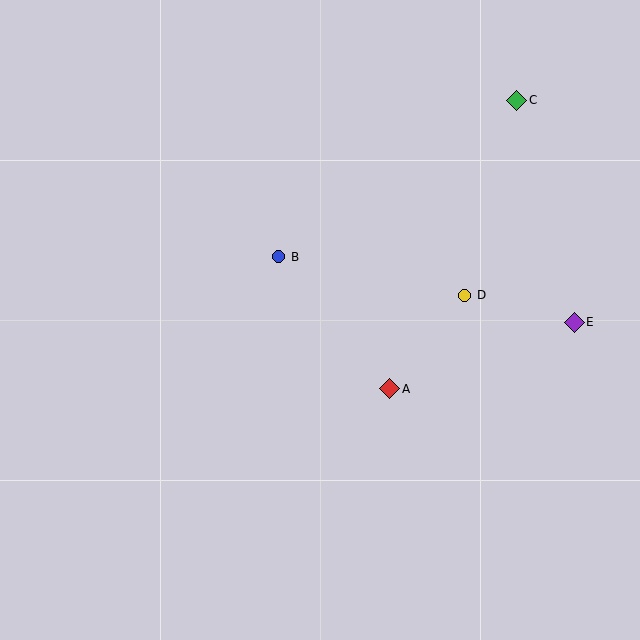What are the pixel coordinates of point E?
Point E is at (574, 322).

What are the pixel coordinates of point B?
Point B is at (279, 257).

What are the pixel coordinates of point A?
Point A is at (390, 389).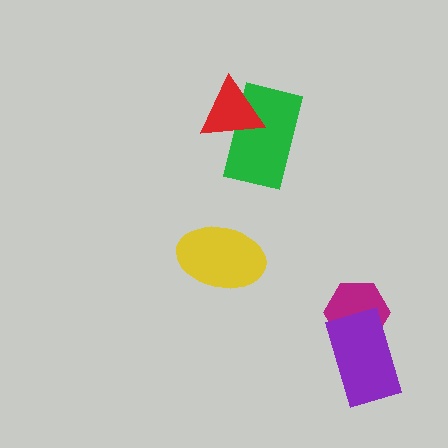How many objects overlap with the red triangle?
1 object overlaps with the red triangle.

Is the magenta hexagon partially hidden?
Yes, it is partially covered by another shape.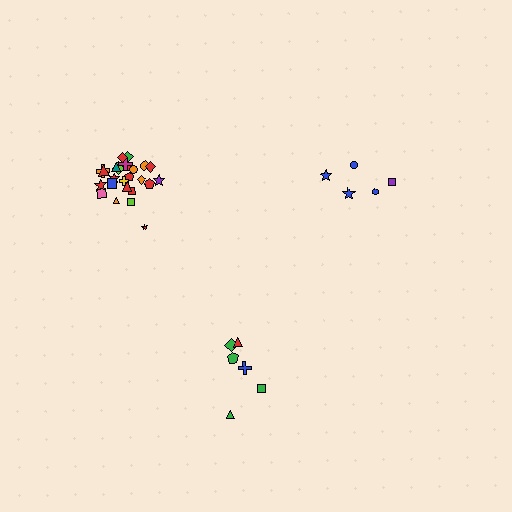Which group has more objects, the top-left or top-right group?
The top-left group.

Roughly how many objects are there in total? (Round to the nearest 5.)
Roughly 35 objects in total.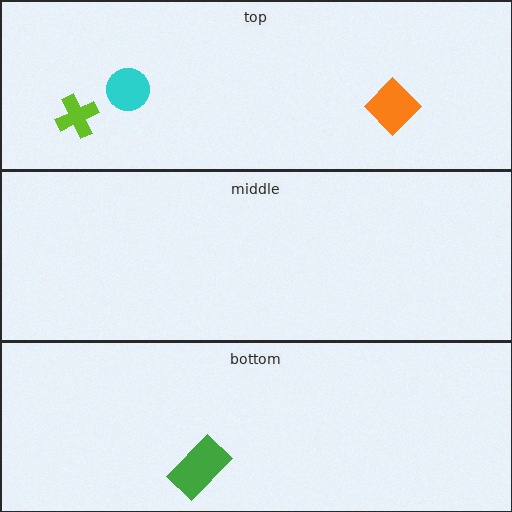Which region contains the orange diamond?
The top region.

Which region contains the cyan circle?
The top region.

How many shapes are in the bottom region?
1.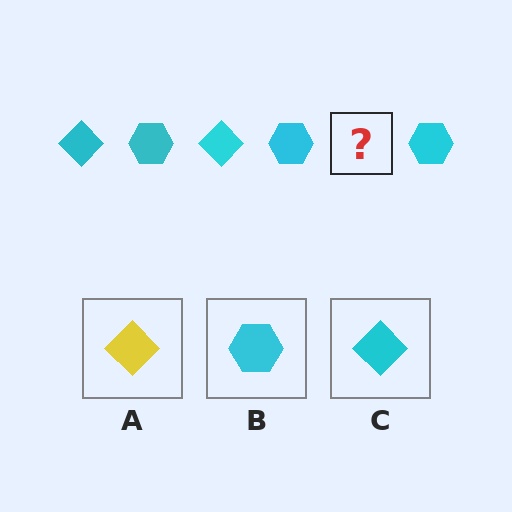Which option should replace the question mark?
Option C.